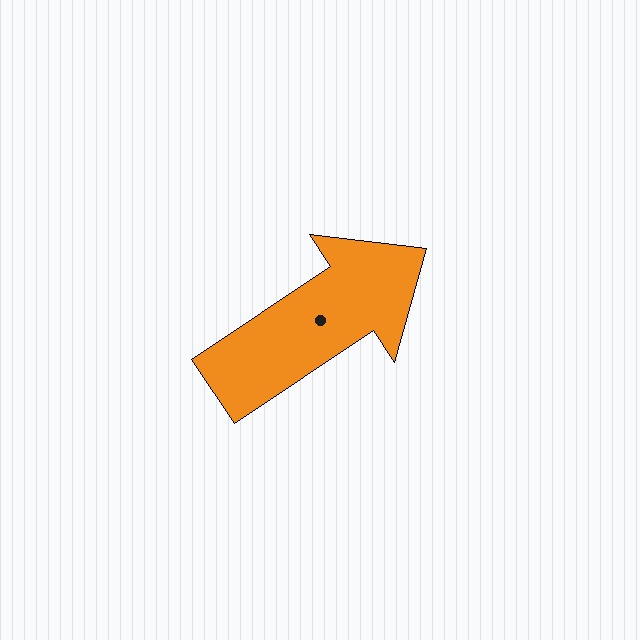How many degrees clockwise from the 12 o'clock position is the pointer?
Approximately 56 degrees.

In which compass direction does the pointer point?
Northeast.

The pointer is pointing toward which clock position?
Roughly 2 o'clock.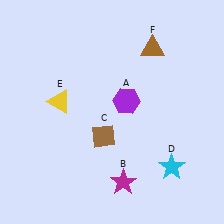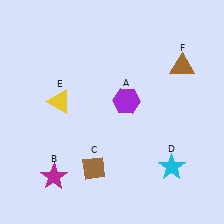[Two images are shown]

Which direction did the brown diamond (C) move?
The brown diamond (C) moved down.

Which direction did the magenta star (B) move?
The magenta star (B) moved left.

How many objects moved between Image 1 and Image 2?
3 objects moved between the two images.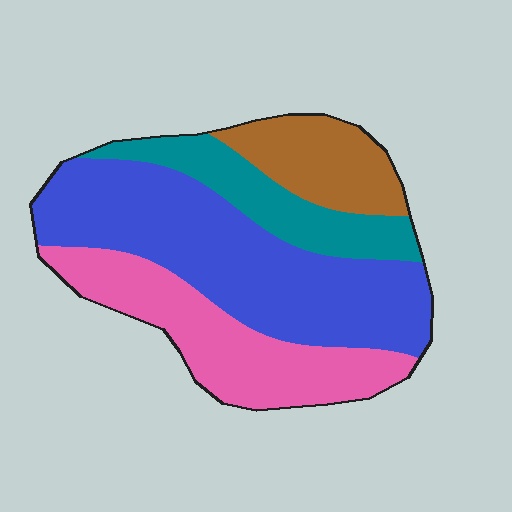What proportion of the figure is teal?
Teal takes up about one sixth (1/6) of the figure.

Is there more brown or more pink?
Pink.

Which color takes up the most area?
Blue, at roughly 45%.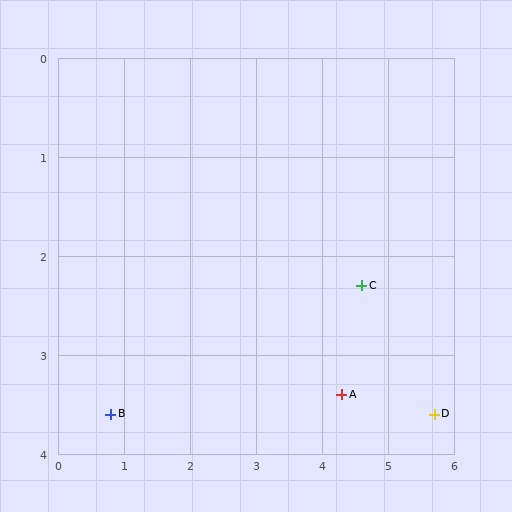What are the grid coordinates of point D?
Point D is at approximately (5.7, 3.6).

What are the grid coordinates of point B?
Point B is at approximately (0.8, 3.6).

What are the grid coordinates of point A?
Point A is at approximately (4.3, 3.4).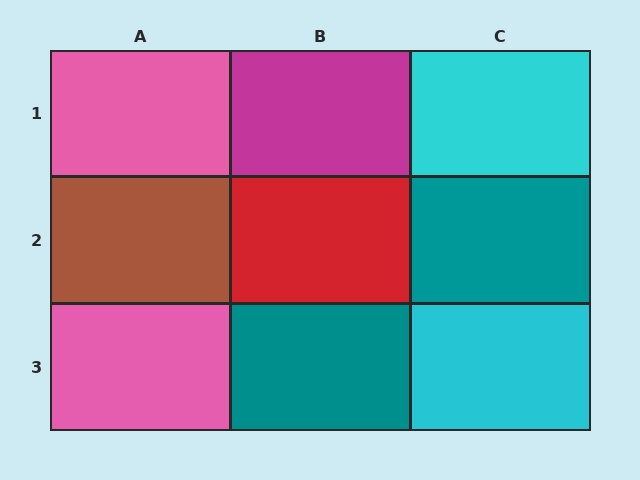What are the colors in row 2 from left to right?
Brown, red, teal.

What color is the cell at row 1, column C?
Cyan.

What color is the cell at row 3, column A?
Pink.